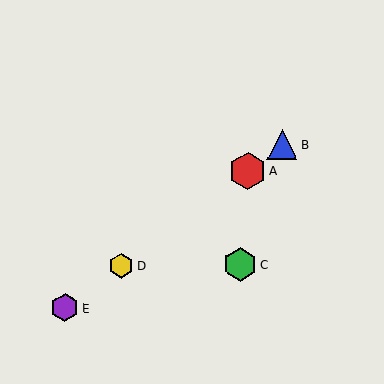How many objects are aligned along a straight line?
4 objects (A, B, D, E) are aligned along a straight line.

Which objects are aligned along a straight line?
Objects A, B, D, E are aligned along a straight line.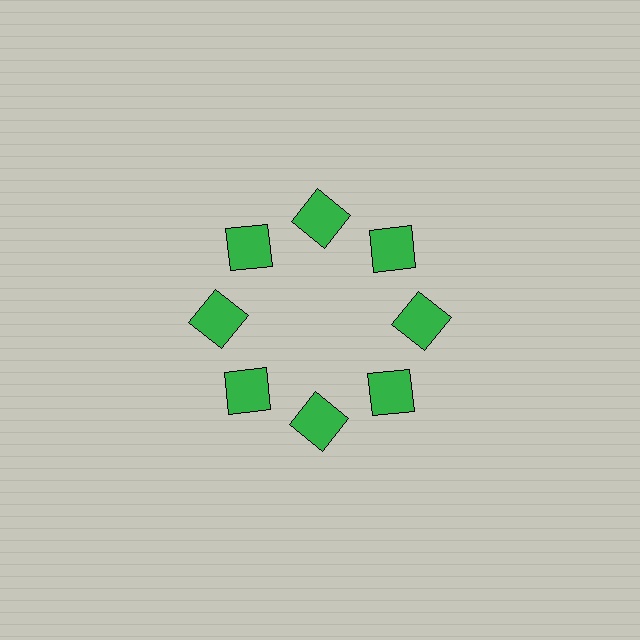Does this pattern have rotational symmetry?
Yes, this pattern has 8-fold rotational symmetry. It looks the same after rotating 45 degrees around the center.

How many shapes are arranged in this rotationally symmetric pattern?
There are 8 shapes, arranged in 8 groups of 1.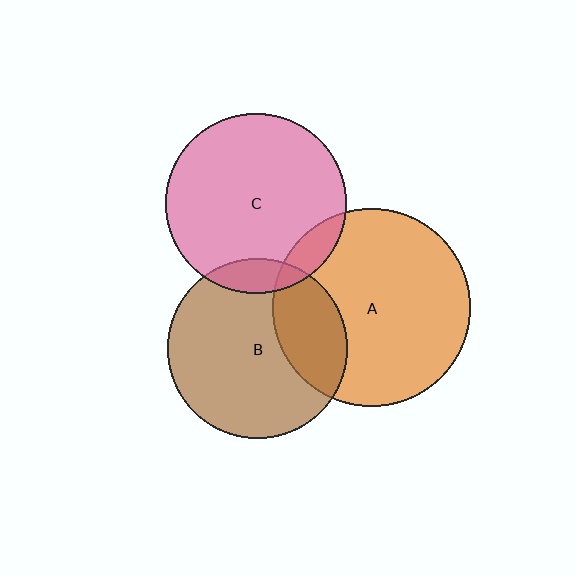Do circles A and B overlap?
Yes.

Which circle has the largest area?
Circle A (orange).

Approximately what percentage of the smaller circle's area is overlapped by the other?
Approximately 25%.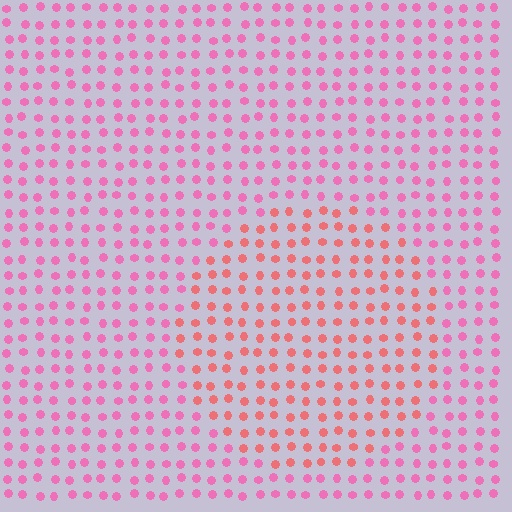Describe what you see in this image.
The image is filled with small pink elements in a uniform arrangement. A circle-shaped region is visible where the elements are tinted to a slightly different hue, forming a subtle color boundary.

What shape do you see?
I see a circle.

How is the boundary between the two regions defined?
The boundary is defined purely by a slight shift in hue (about 31 degrees). Spacing, size, and orientation are identical on both sides.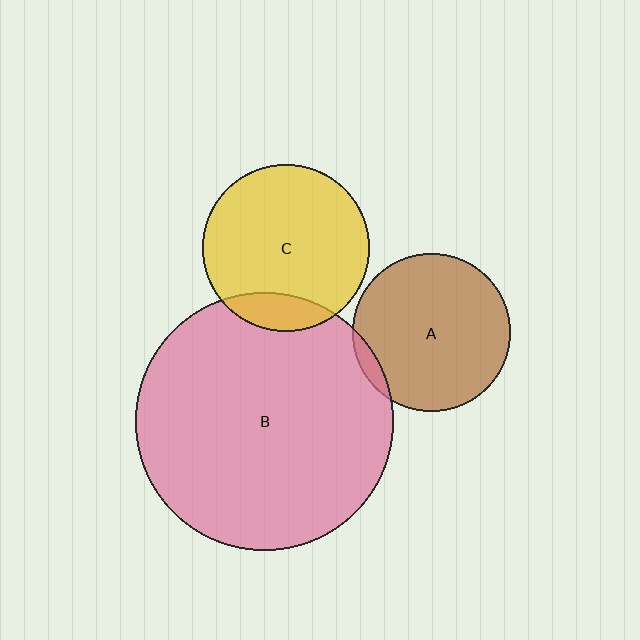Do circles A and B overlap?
Yes.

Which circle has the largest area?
Circle B (pink).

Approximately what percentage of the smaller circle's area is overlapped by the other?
Approximately 5%.